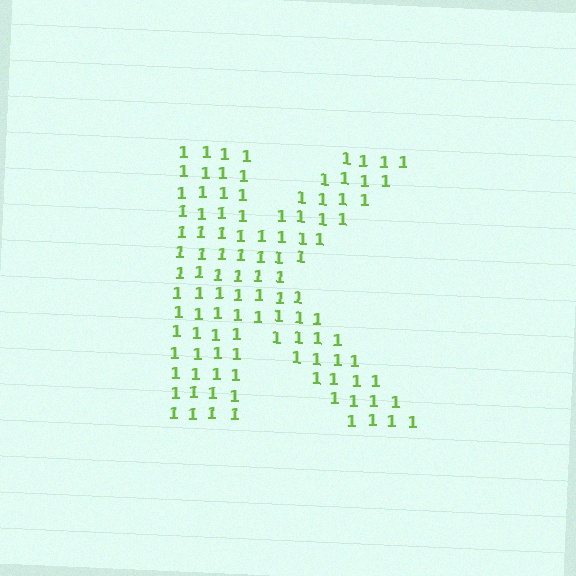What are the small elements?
The small elements are digit 1's.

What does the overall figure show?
The overall figure shows the letter K.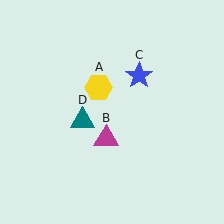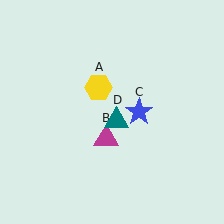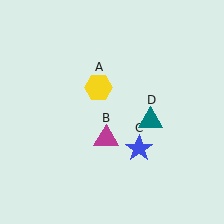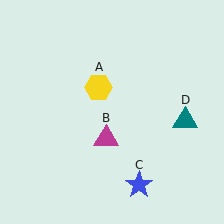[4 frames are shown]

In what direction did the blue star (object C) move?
The blue star (object C) moved down.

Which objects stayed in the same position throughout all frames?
Yellow hexagon (object A) and magenta triangle (object B) remained stationary.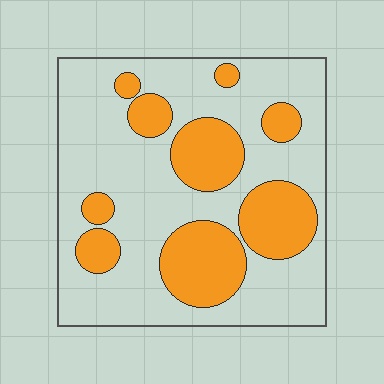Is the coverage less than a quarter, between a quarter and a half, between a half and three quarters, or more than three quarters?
Between a quarter and a half.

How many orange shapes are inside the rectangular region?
9.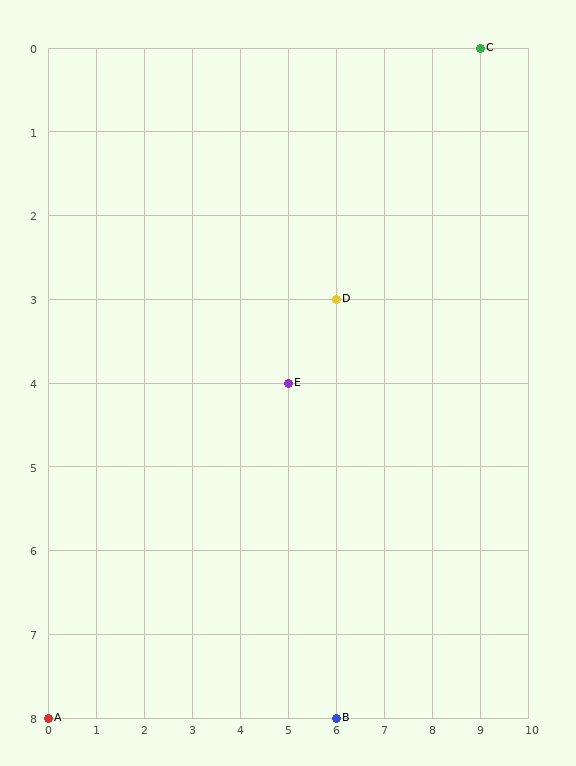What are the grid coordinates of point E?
Point E is at grid coordinates (5, 4).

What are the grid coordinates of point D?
Point D is at grid coordinates (6, 3).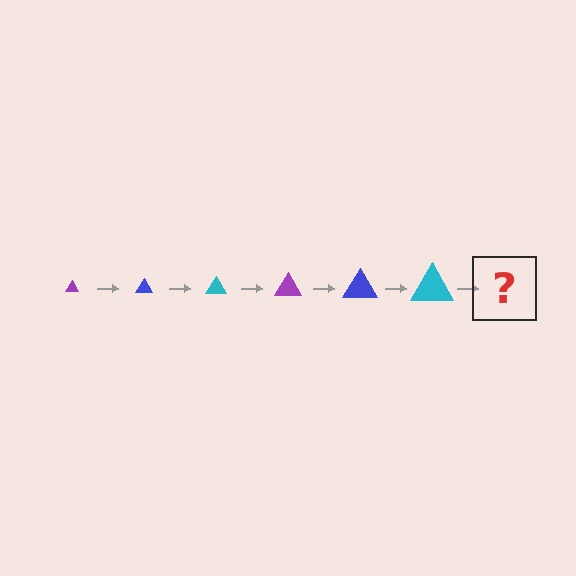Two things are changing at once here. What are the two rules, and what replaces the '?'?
The two rules are that the triangle grows larger each step and the color cycles through purple, blue, and cyan. The '?' should be a purple triangle, larger than the previous one.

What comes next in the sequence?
The next element should be a purple triangle, larger than the previous one.